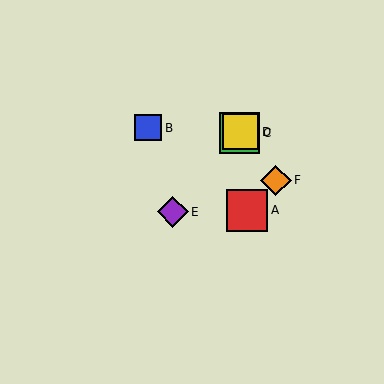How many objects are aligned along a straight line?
3 objects (C, D, E) are aligned along a straight line.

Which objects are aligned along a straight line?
Objects C, D, E are aligned along a straight line.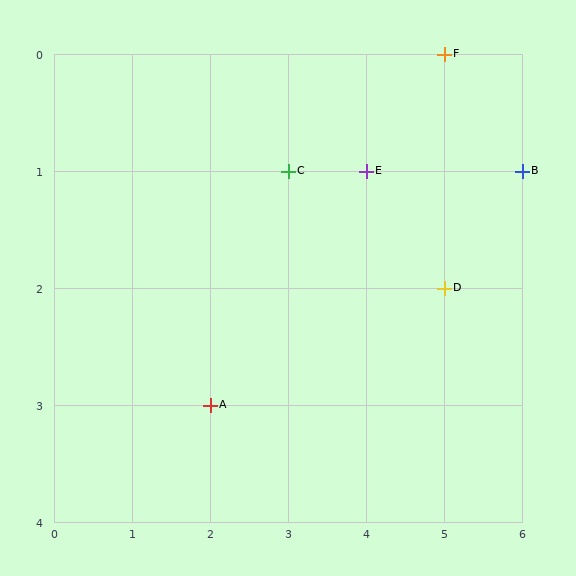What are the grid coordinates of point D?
Point D is at grid coordinates (5, 2).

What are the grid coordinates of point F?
Point F is at grid coordinates (5, 0).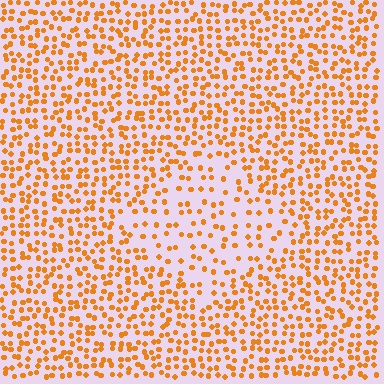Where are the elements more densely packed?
The elements are more densely packed outside the diamond boundary.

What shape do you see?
I see a diamond.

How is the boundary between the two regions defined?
The boundary is defined by a change in element density (approximately 2.0x ratio). All elements are the same color, size, and shape.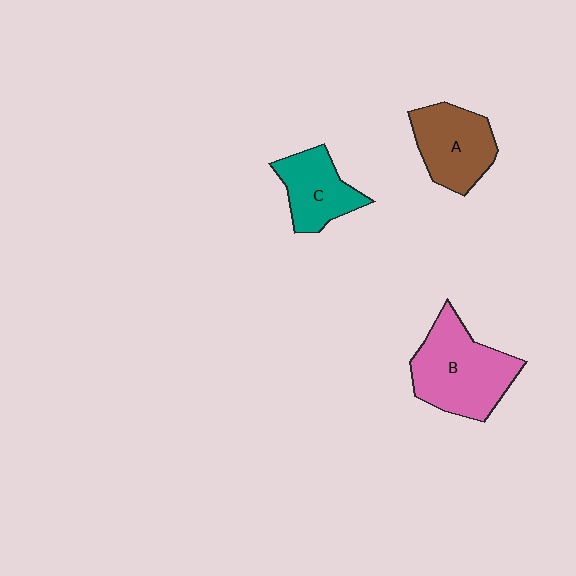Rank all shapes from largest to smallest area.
From largest to smallest: B (pink), A (brown), C (teal).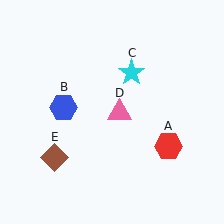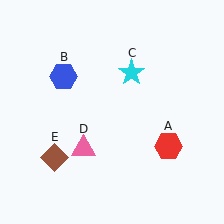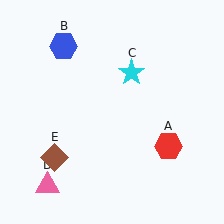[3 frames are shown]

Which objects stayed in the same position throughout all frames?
Red hexagon (object A) and cyan star (object C) and brown diamond (object E) remained stationary.